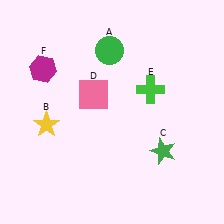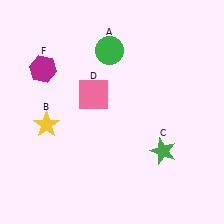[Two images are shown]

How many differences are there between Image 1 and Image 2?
There is 1 difference between the two images.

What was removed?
The green cross (E) was removed in Image 2.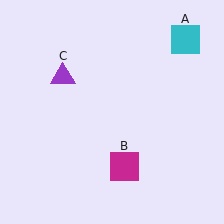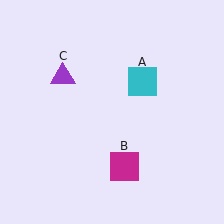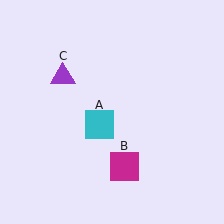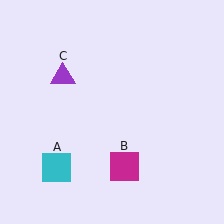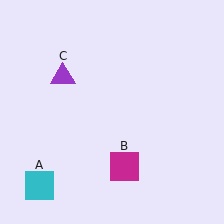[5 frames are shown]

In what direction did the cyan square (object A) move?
The cyan square (object A) moved down and to the left.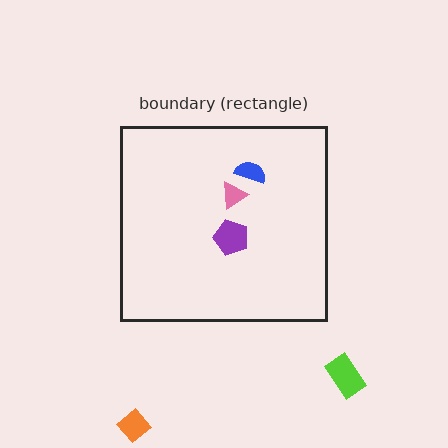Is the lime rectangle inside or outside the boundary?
Outside.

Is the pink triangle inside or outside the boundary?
Inside.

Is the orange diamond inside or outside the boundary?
Outside.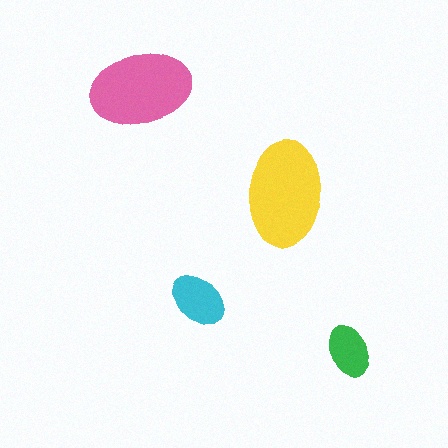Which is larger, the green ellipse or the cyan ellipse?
The cyan one.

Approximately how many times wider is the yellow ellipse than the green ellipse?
About 2 times wider.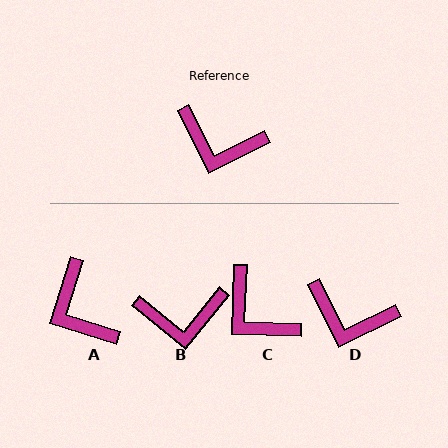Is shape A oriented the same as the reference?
No, it is off by about 44 degrees.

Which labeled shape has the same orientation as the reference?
D.